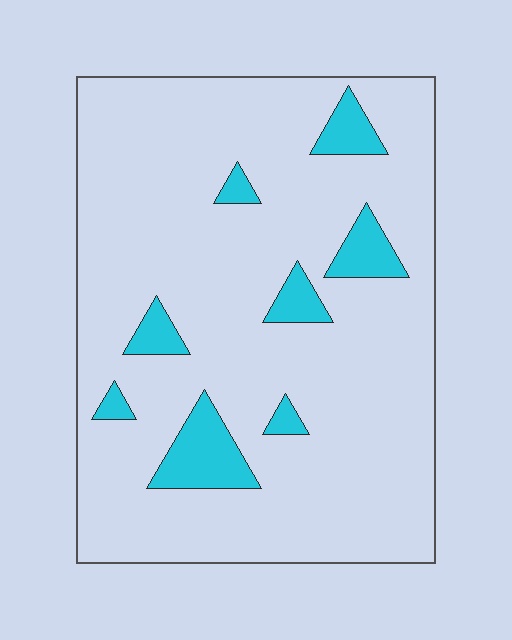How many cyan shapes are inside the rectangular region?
8.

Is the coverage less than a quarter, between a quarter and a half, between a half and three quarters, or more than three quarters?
Less than a quarter.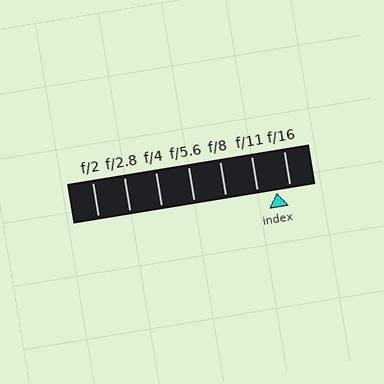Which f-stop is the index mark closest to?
The index mark is closest to f/16.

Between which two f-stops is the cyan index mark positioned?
The index mark is between f/11 and f/16.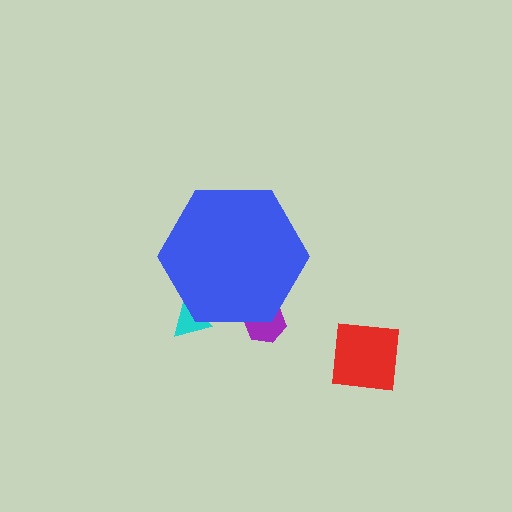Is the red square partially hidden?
No, the red square is fully visible.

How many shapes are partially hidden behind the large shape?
2 shapes are partially hidden.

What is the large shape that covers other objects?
A blue hexagon.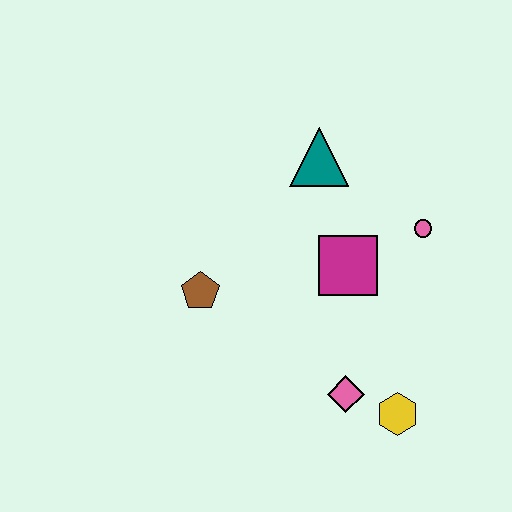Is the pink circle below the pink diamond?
No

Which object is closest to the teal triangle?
The magenta square is closest to the teal triangle.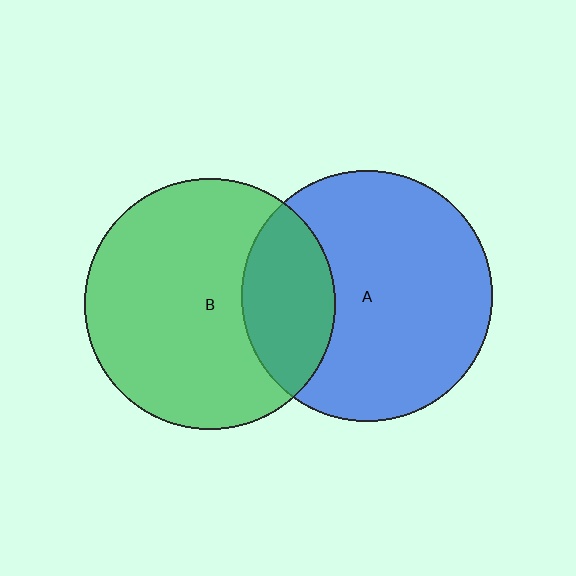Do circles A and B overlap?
Yes.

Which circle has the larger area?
Circle B (green).